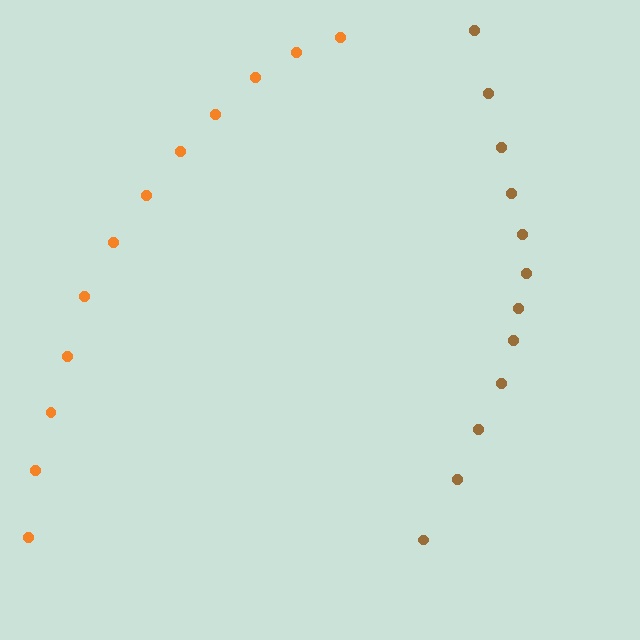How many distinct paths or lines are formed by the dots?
There are 2 distinct paths.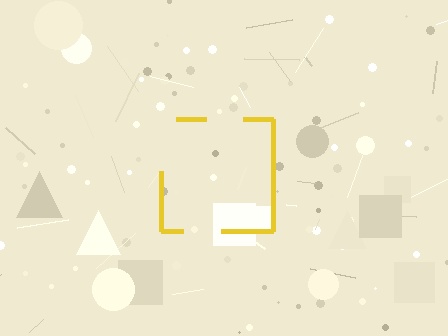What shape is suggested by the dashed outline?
The dashed outline suggests a square.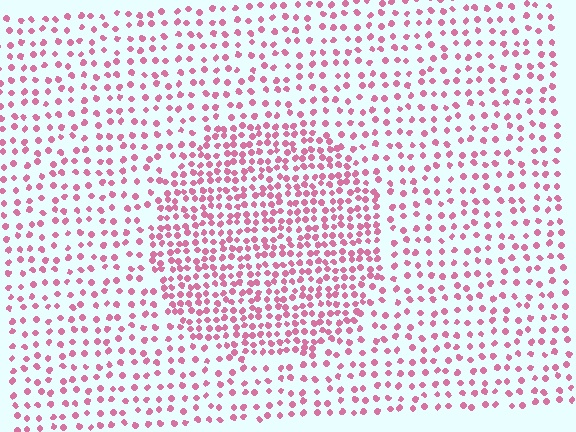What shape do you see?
I see a circle.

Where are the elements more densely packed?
The elements are more densely packed inside the circle boundary.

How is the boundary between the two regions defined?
The boundary is defined by a change in element density (approximately 1.9x ratio). All elements are the same color, size, and shape.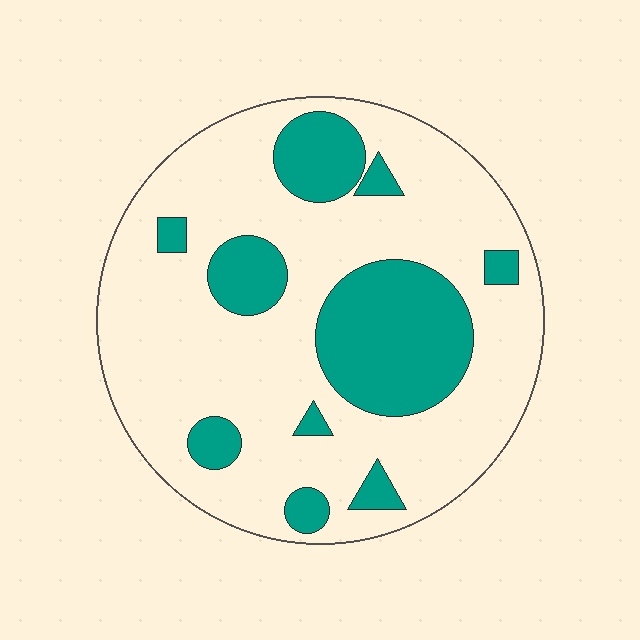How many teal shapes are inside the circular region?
10.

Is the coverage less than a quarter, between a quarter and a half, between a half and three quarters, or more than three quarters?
Between a quarter and a half.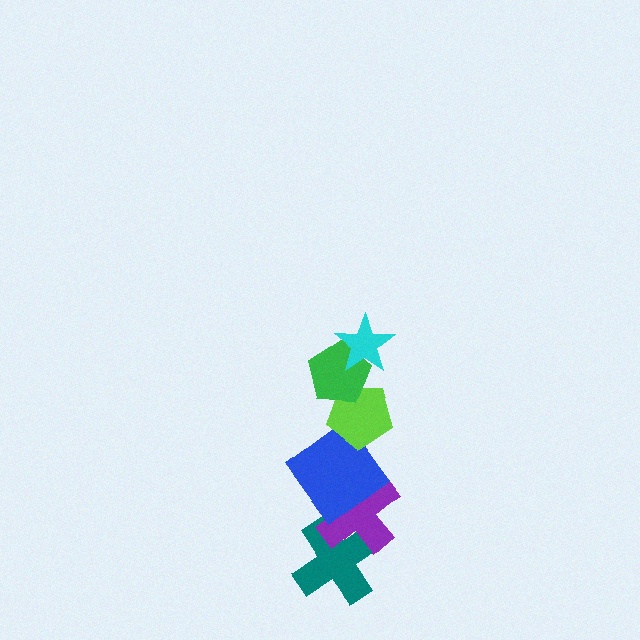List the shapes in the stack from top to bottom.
From top to bottom: the cyan star, the green pentagon, the lime pentagon, the blue diamond, the purple cross, the teal cross.